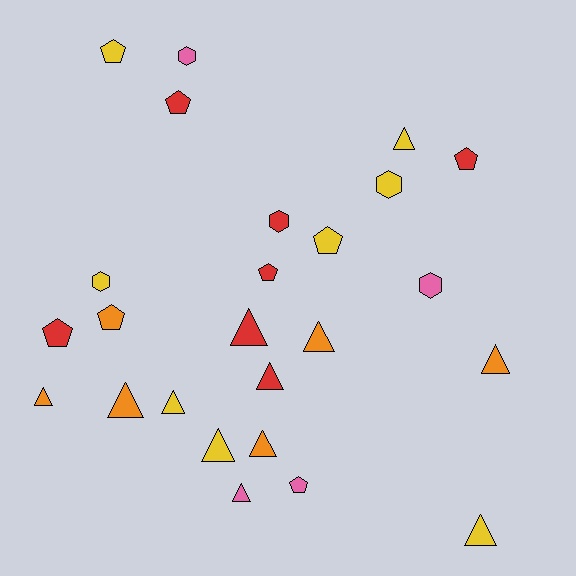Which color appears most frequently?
Yellow, with 8 objects.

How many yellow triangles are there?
There are 4 yellow triangles.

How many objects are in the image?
There are 25 objects.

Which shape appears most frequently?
Triangle, with 12 objects.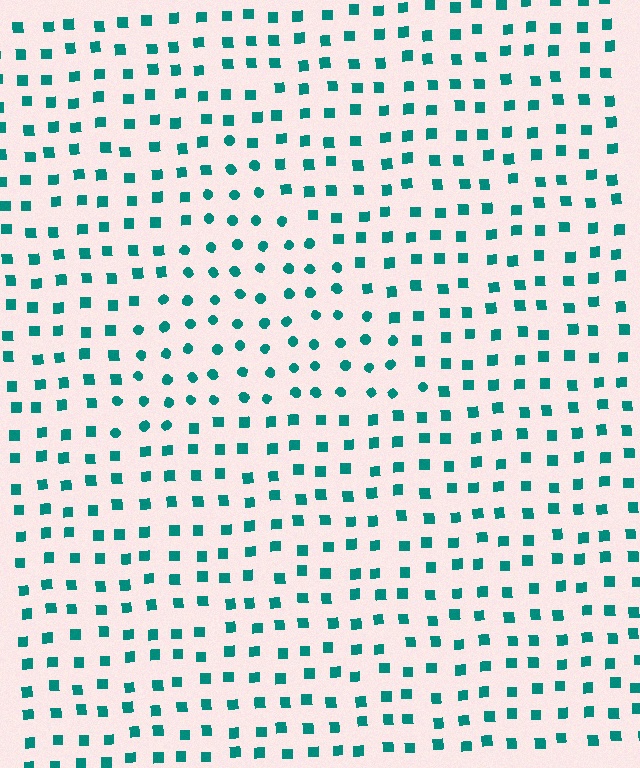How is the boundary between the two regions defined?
The boundary is defined by a change in element shape: circles inside vs. squares outside. All elements share the same color and spacing.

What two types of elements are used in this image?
The image uses circles inside the triangle region and squares outside it.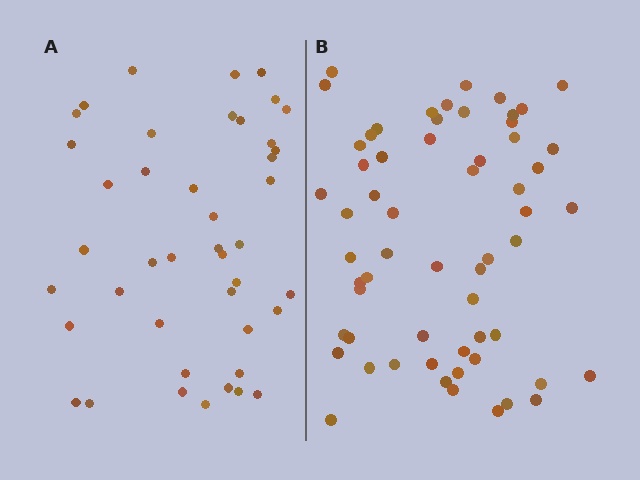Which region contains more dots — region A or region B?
Region B (the right region) has more dots.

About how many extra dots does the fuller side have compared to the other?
Region B has approximately 15 more dots than region A.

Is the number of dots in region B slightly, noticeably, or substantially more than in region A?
Region B has noticeably more, but not dramatically so. The ratio is roughly 1.4 to 1.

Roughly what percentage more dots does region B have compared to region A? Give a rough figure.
About 40% more.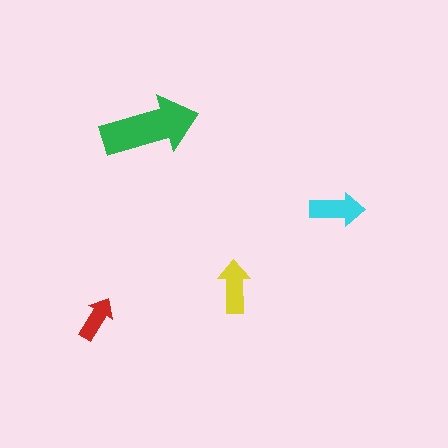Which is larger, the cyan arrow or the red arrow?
The cyan one.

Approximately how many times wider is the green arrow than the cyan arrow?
About 2 times wider.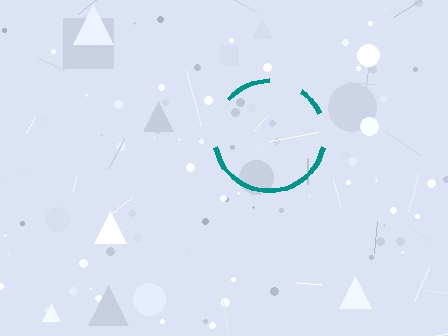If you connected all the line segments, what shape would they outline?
They would outline a circle.